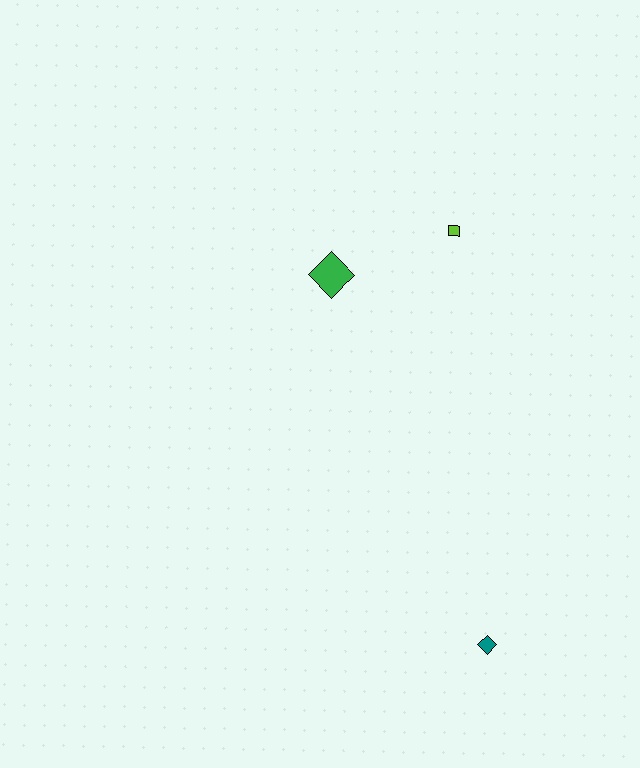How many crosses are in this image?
There are no crosses.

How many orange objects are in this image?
There are no orange objects.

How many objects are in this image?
There are 3 objects.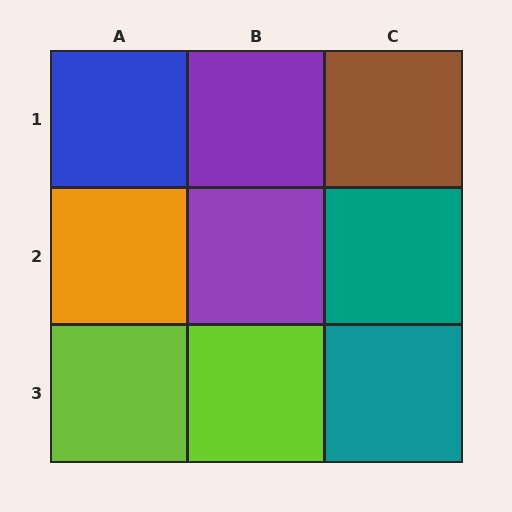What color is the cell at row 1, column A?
Blue.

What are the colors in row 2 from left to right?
Orange, purple, teal.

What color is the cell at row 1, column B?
Purple.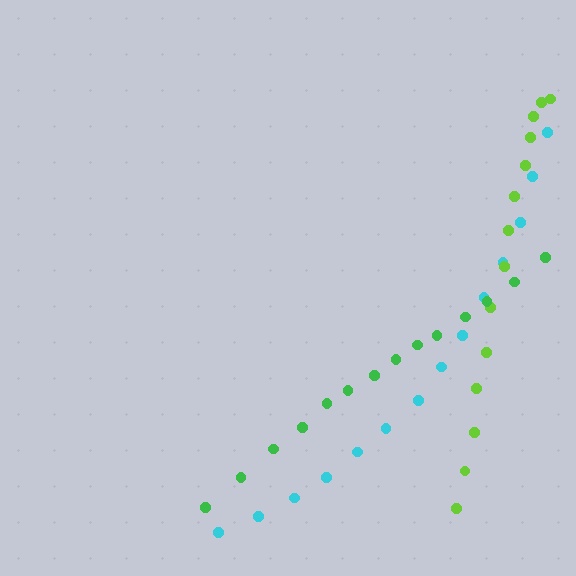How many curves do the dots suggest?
There are 3 distinct paths.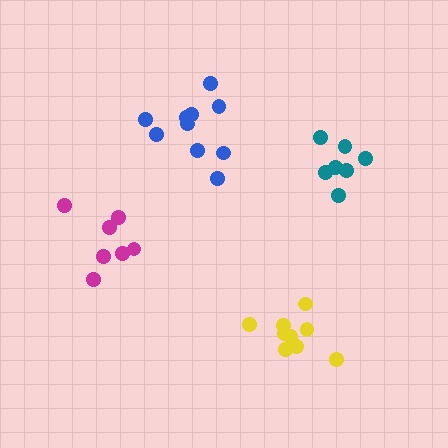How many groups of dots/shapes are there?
There are 4 groups.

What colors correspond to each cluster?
The clusters are colored: magenta, teal, yellow, blue.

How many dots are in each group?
Group 1: 7 dots, Group 2: 7 dots, Group 3: 9 dots, Group 4: 10 dots (33 total).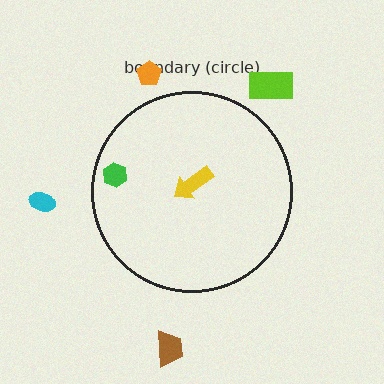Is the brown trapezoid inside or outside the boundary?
Outside.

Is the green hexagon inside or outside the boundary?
Inside.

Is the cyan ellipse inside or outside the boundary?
Outside.